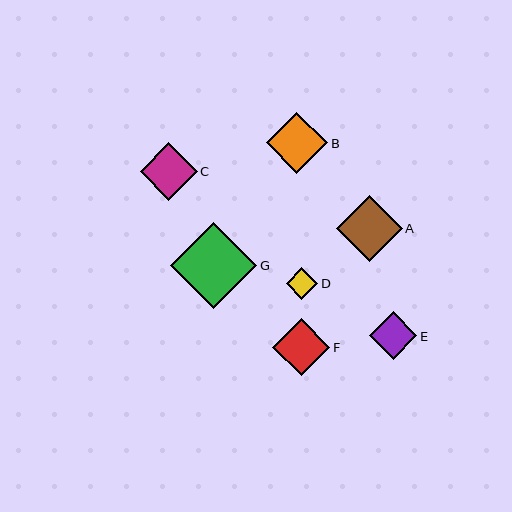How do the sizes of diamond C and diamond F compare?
Diamond C and diamond F are approximately the same size.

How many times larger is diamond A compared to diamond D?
Diamond A is approximately 2.1 times the size of diamond D.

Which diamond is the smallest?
Diamond D is the smallest with a size of approximately 32 pixels.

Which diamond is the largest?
Diamond G is the largest with a size of approximately 86 pixels.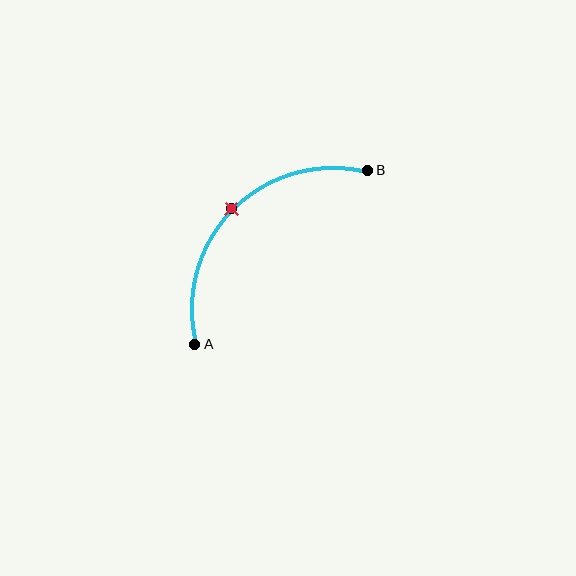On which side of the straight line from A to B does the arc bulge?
The arc bulges above and to the left of the straight line connecting A and B.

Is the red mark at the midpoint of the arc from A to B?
Yes. The red mark lies on the arc at equal arc-length from both A and B — it is the arc midpoint.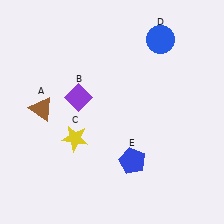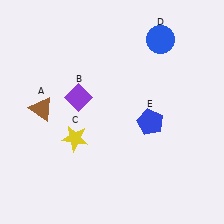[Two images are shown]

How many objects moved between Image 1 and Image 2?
1 object moved between the two images.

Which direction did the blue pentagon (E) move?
The blue pentagon (E) moved up.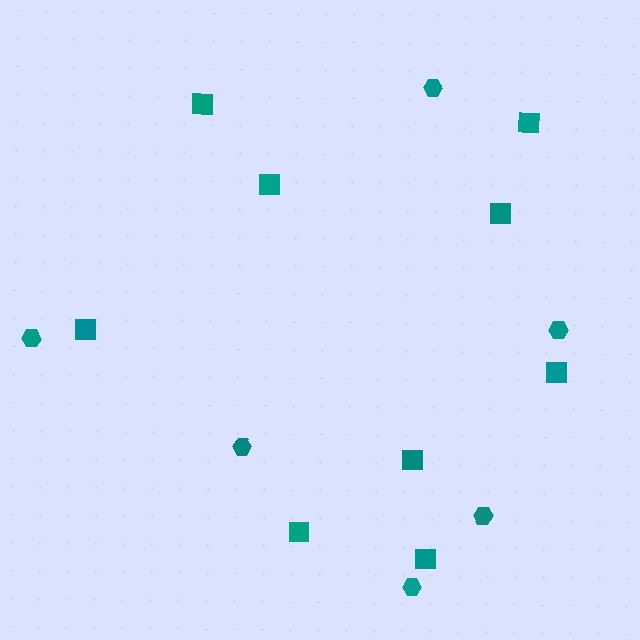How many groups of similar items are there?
There are 2 groups: one group of squares (9) and one group of hexagons (6).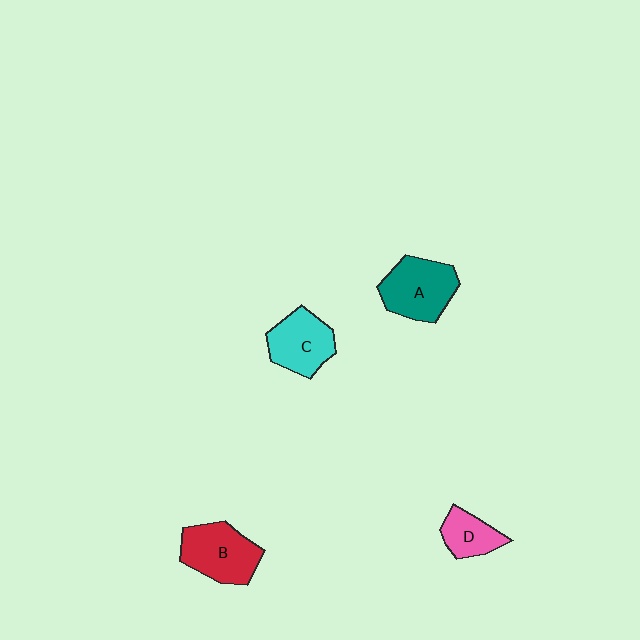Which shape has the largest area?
Shape A (teal).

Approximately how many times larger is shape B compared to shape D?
Approximately 1.7 times.